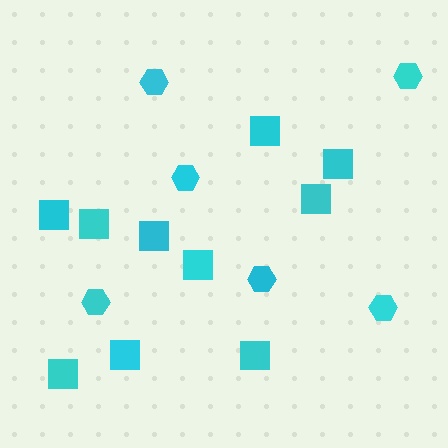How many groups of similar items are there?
There are 2 groups: one group of hexagons (6) and one group of squares (10).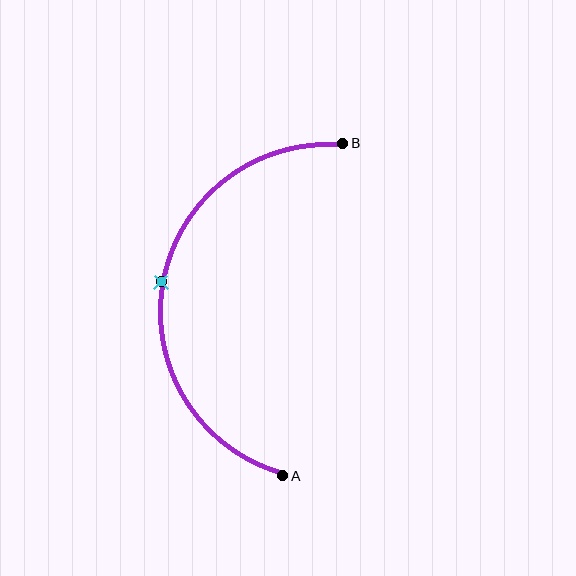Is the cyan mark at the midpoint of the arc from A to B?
Yes. The cyan mark lies on the arc at equal arc-length from both A and B — it is the arc midpoint.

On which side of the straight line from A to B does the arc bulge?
The arc bulges to the left of the straight line connecting A and B.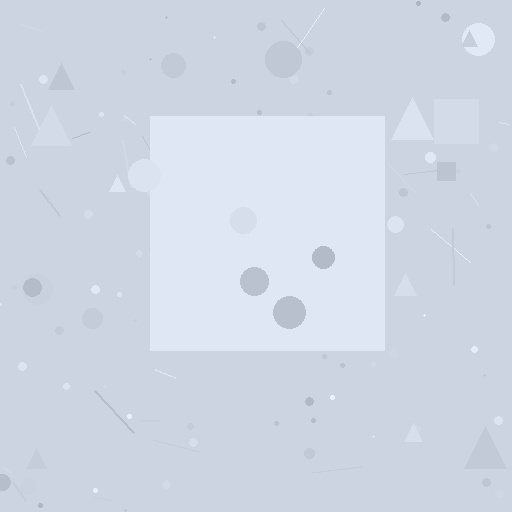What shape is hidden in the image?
A square is hidden in the image.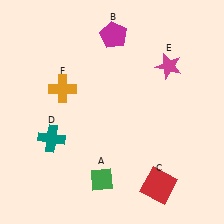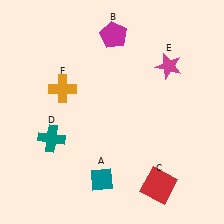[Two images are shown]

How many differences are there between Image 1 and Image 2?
There is 1 difference between the two images.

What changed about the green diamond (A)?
In Image 1, A is green. In Image 2, it changed to teal.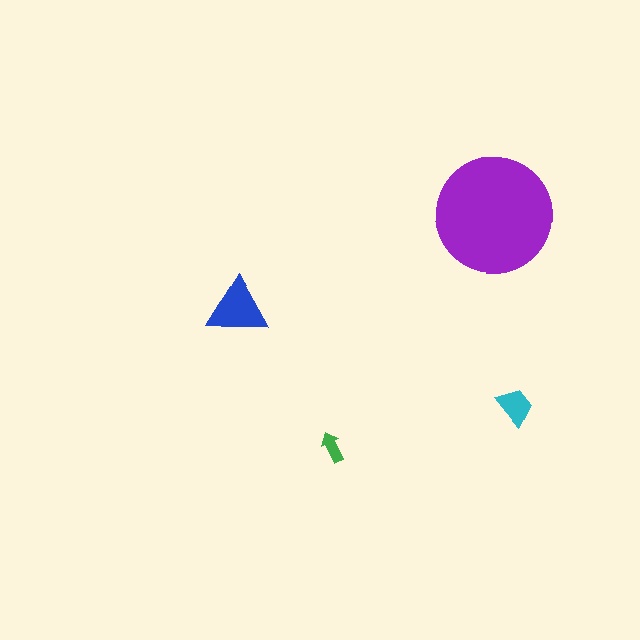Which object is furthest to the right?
The cyan trapezoid is rightmost.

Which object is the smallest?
The green arrow.